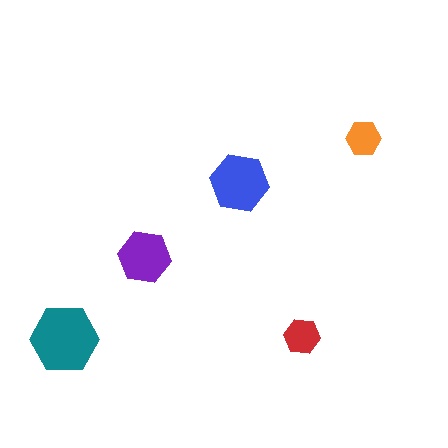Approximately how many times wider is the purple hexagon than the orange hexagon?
About 1.5 times wider.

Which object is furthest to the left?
The teal hexagon is leftmost.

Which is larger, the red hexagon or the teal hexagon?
The teal one.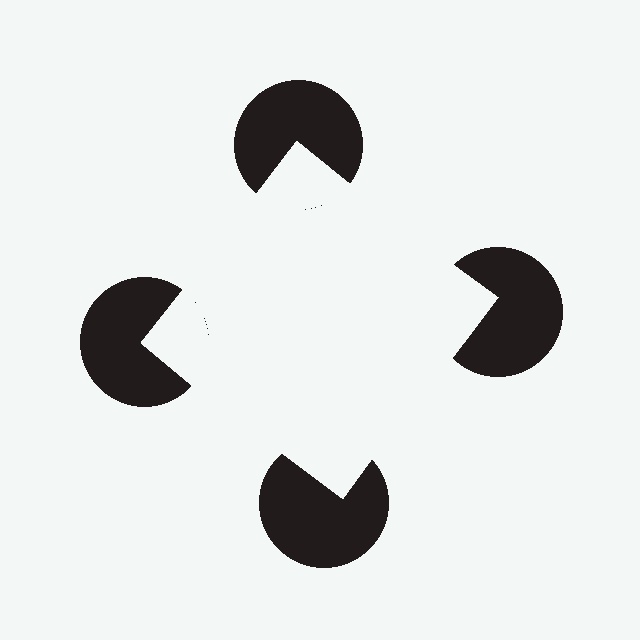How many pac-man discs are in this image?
There are 4 — one at each vertex of the illusory square.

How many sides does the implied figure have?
4 sides.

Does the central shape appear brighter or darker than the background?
It typically appears slightly brighter than the background, even though no actual brightness change is drawn.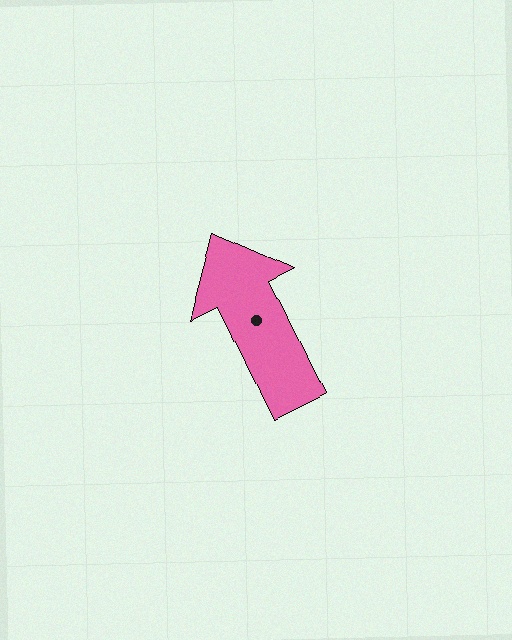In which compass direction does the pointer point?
Northwest.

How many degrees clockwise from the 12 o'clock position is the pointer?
Approximately 334 degrees.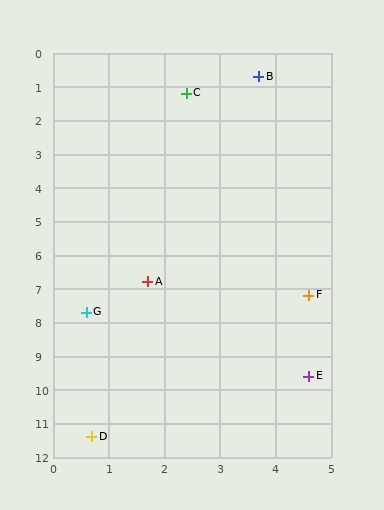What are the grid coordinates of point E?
Point E is at approximately (4.6, 9.6).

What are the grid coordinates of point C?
Point C is at approximately (2.4, 1.2).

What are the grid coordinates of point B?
Point B is at approximately (3.7, 0.7).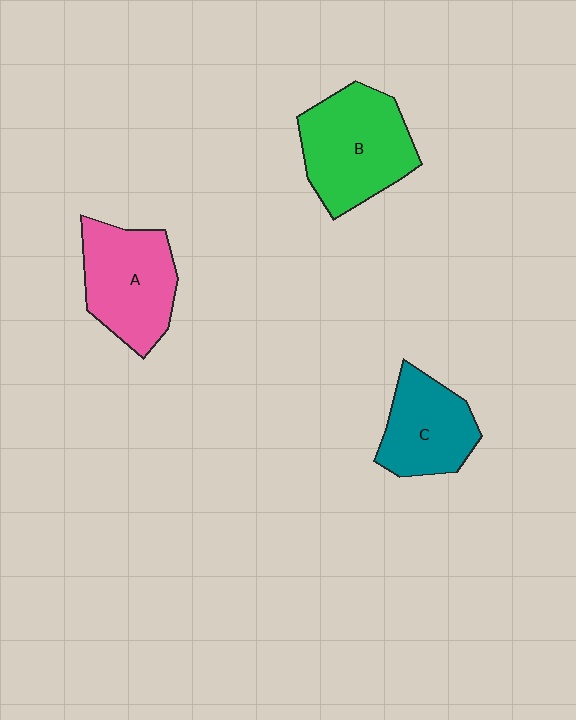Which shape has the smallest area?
Shape C (teal).